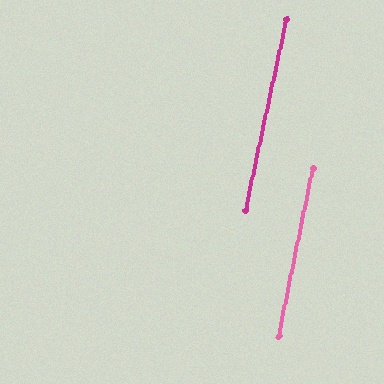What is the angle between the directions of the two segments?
Approximately 1 degree.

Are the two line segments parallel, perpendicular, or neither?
Parallel — their directions differ by only 0.6°.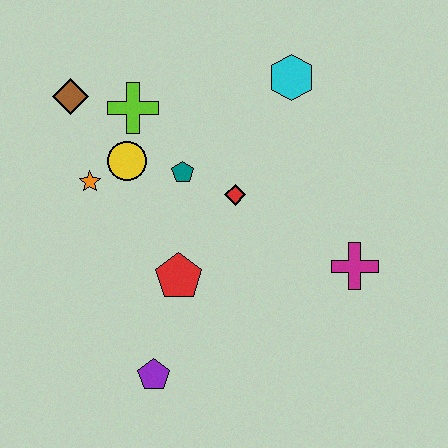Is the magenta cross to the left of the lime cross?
No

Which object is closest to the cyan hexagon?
The red diamond is closest to the cyan hexagon.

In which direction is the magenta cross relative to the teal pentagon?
The magenta cross is to the right of the teal pentagon.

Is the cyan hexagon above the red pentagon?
Yes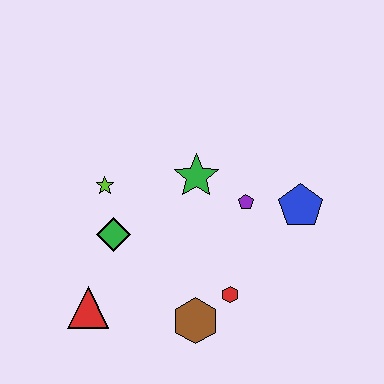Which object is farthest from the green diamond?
The blue pentagon is farthest from the green diamond.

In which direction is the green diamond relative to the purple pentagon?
The green diamond is to the left of the purple pentagon.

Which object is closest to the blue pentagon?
The purple pentagon is closest to the blue pentagon.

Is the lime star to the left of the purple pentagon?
Yes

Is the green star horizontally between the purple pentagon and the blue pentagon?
No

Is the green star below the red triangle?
No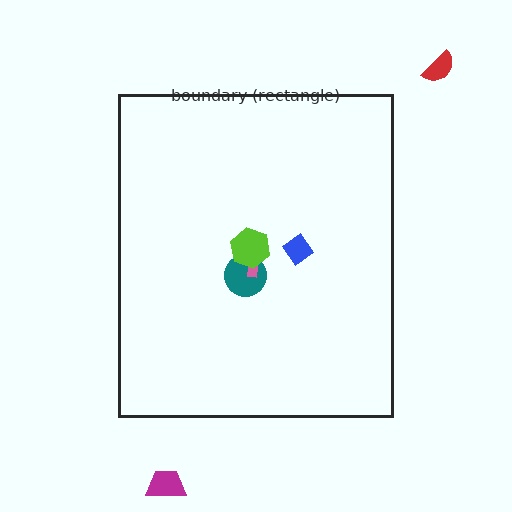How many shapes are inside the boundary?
4 inside, 2 outside.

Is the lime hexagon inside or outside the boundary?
Inside.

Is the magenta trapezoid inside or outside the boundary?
Outside.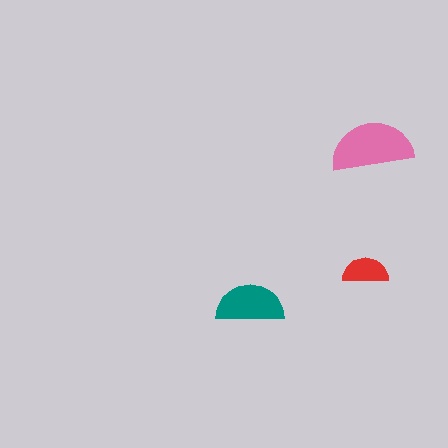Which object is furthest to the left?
The teal semicircle is leftmost.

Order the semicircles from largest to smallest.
the pink one, the teal one, the red one.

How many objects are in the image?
There are 3 objects in the image.